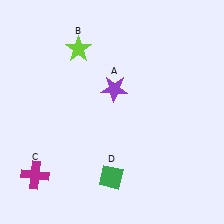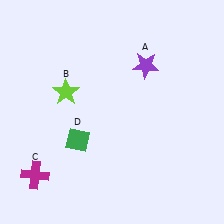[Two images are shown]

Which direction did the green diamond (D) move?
The green diamond (D) moved up.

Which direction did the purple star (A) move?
The purple star (A) moved right.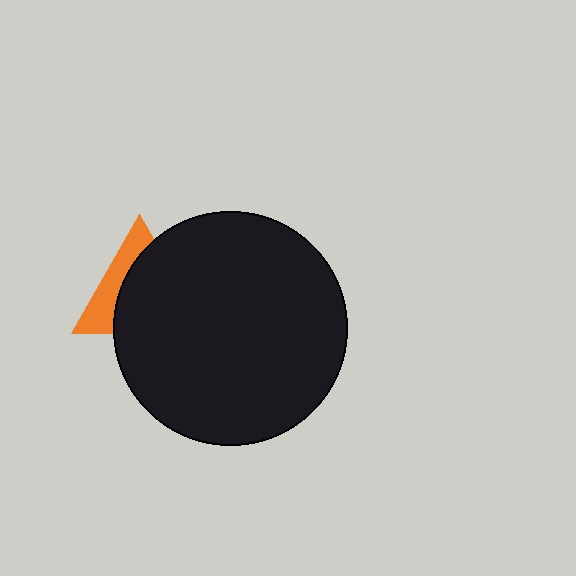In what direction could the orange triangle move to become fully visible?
The orange triangle could move left. That would shift it out from behind the black circle entirely.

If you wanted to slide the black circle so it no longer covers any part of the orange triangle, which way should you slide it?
Slide it right — that is the most direct way to separate the two shapes.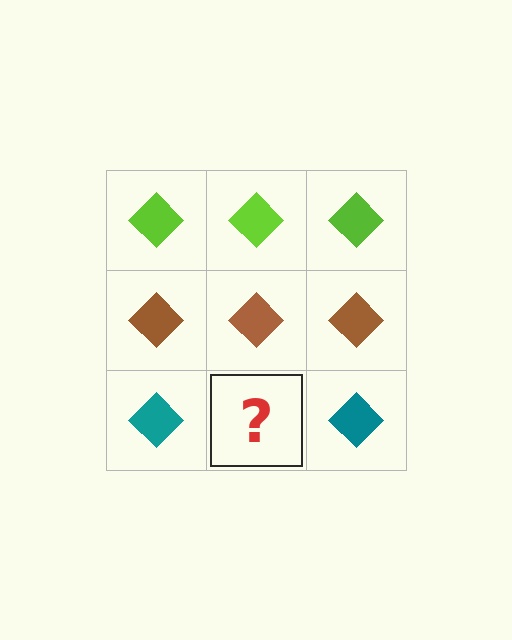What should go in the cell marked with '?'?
The missing cell should contain a teal diamond.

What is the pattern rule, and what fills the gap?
The rule is that each row has a consistent color. The gap should be filled with a teal diamond.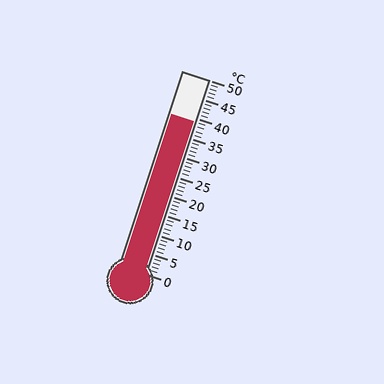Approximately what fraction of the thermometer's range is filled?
The thermometer is filled to approximately 80% of its range.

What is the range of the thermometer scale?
The thermometer scale ranges from 0°C to 50°C.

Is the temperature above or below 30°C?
The temperature is above 30°C.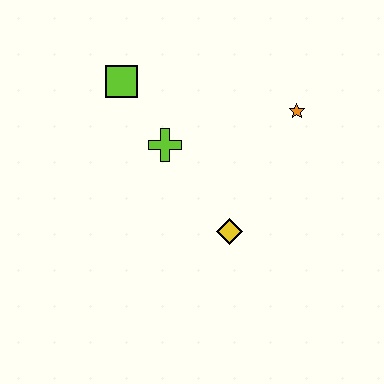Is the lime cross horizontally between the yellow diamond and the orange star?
No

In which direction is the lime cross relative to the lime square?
The lime cross is below the lime square.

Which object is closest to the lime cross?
The lime square is closest to the lime cross.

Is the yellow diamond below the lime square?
Yes